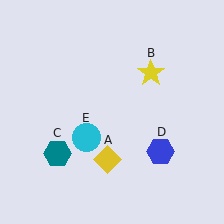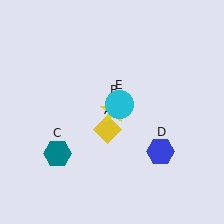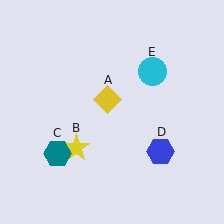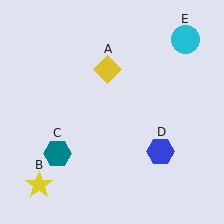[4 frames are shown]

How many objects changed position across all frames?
3 objects changed position: yellow diamond (object A), yellow star (object B), cyan circle (object E).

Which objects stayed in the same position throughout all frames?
Teal hexagon (object C) and blue hexagon (object D) remained stationary.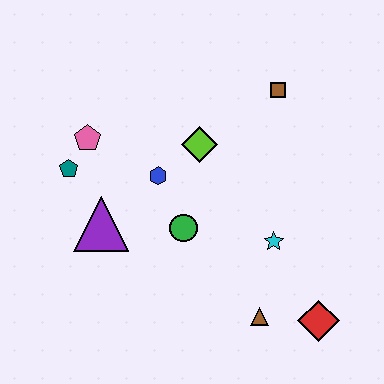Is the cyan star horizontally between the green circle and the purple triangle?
No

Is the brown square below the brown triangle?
No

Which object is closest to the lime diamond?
The blue hexagon is closest to the lime diamond.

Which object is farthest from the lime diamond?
The red diamond is farthest from the lime diamond.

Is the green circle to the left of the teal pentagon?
No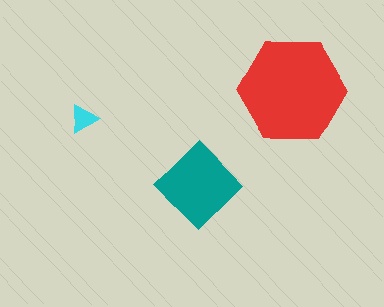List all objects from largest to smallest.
The red hexagon, the teal diamond, the cyan triangle.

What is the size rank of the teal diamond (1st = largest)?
2nd.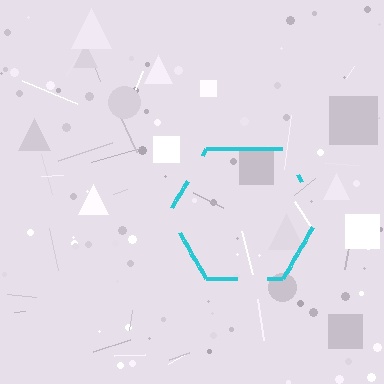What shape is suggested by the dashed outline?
The dashed outline suggests a hexagon.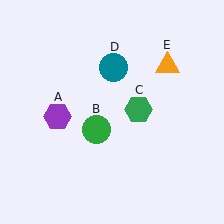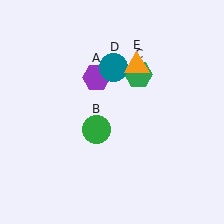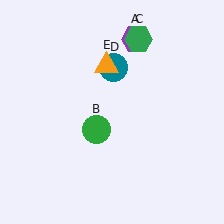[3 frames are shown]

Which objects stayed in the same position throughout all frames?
Green circle (object B) and teal circle (object D) remained stationary.